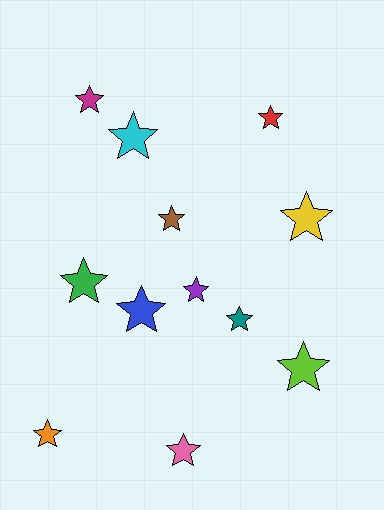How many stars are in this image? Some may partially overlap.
There are 12 stars.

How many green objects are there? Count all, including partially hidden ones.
There is 1 green object.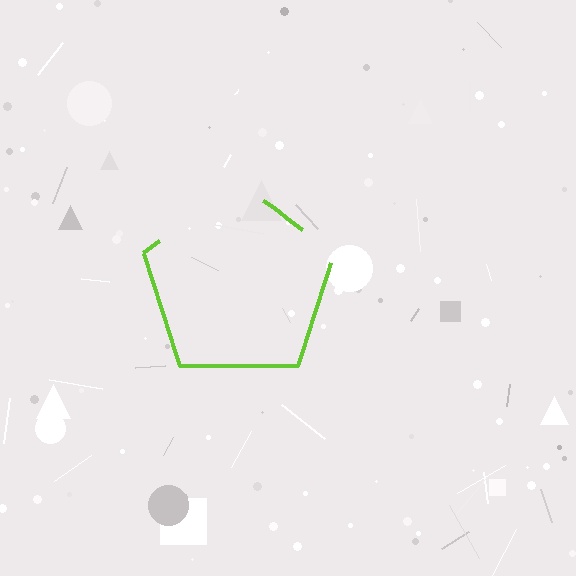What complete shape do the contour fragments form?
The contour fragments form a pentagon.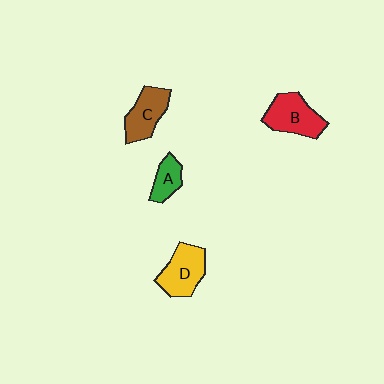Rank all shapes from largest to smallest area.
From largest to smallest: B (red), D (yellow), C (brown), A (green).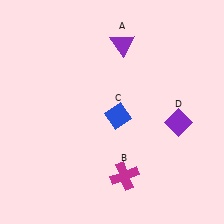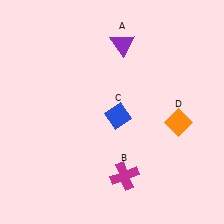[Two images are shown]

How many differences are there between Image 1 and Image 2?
There is 1 difference between the two images.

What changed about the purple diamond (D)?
In Image 1, D is purple. In Image 2, it changed to orange.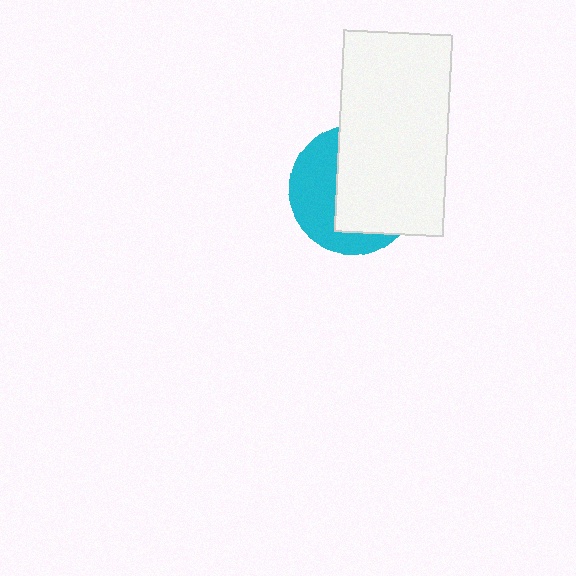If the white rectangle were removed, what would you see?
You would see the complete cyan circle.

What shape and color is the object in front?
The object in front is a white rectangle.